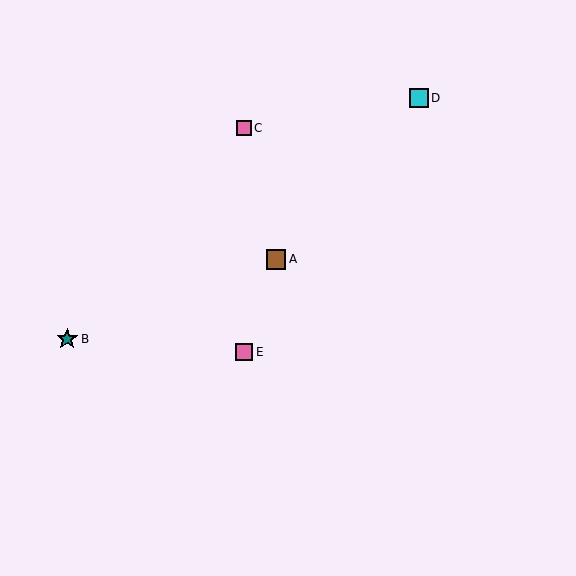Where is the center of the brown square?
The center of the brown square is at (276, 259).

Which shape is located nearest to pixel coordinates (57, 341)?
The teal star (labeled B) at (67, 339) is nearest to that location.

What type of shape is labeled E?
Shape E is a pink square.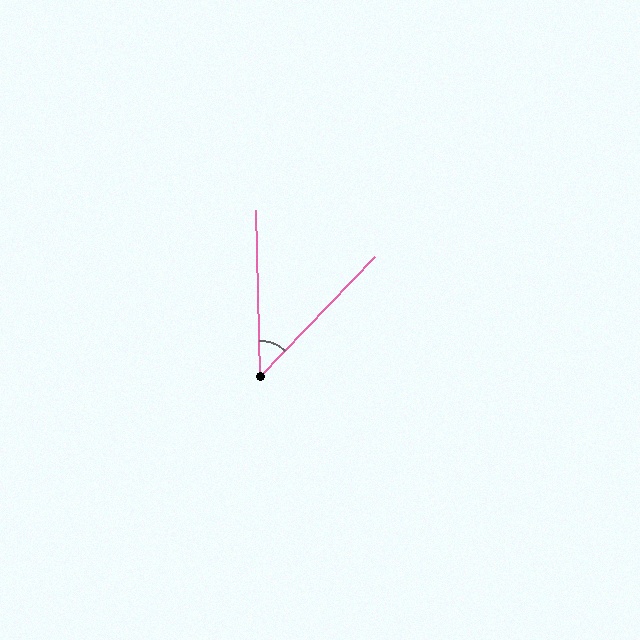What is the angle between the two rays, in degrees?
Approximately 45 degrees.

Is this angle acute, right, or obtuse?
It is acute.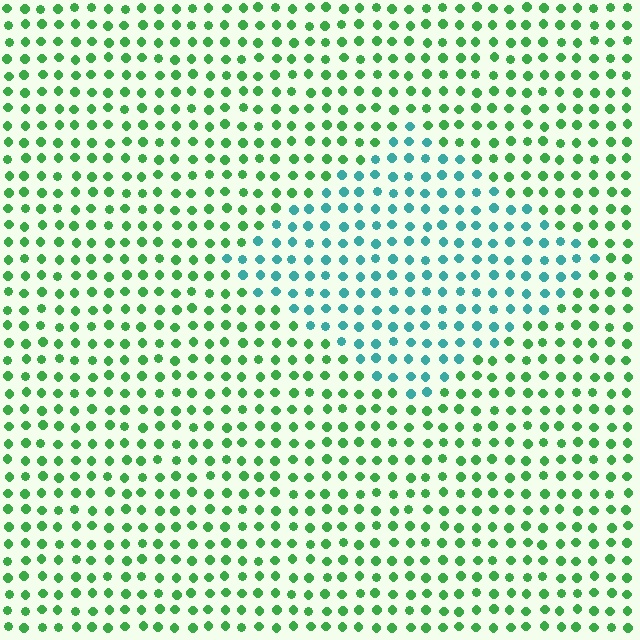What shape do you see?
I see a diamond.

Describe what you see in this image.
The image is filled with small green elements in a uniform arrangement. A diamond-shaped region is visible where the elements are tinted to a slightly different hue, forming a subtle color boundary.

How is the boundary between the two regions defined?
The boundary is defined purely by a slight shift in hue (about 50 degrees). Spacing, size, and orientation are identical on both sides.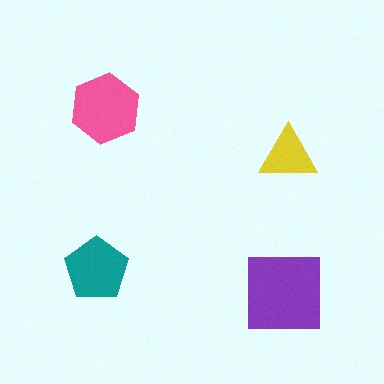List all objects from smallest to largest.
The yellow triangle, the teal pentagon, the pink hexagon, the purple square.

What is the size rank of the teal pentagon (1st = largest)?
3rd.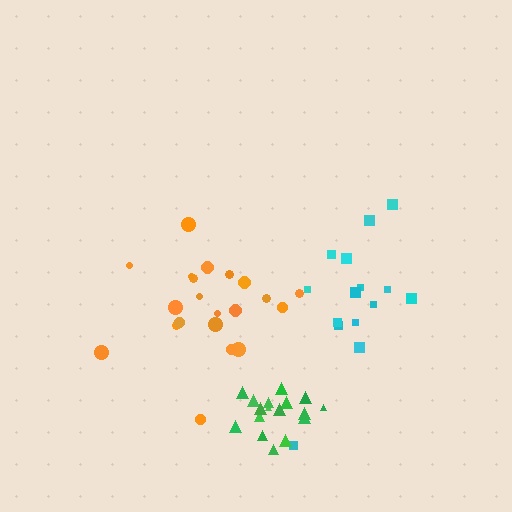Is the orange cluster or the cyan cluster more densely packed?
Cyan.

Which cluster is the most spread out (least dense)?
Orange.